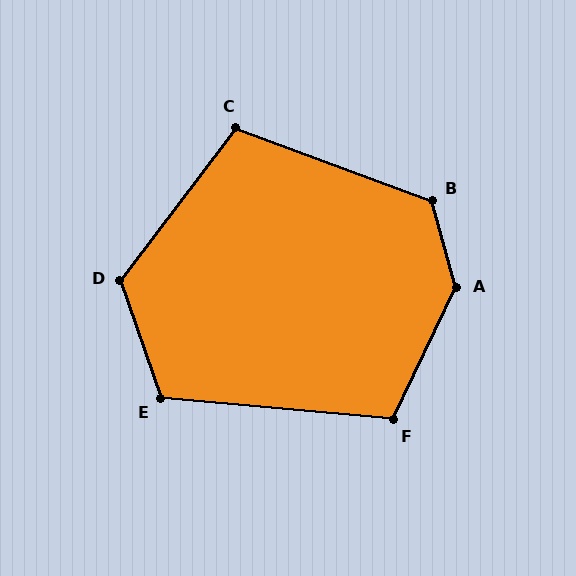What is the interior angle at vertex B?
Approximately 126 degrees (obtuse).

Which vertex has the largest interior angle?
A, at approximately 139 degrees.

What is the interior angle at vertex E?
Approximately 114 degrees (obtuse).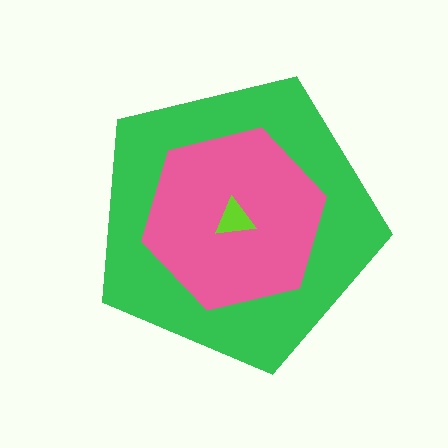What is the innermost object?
The lime triangle.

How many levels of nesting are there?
3.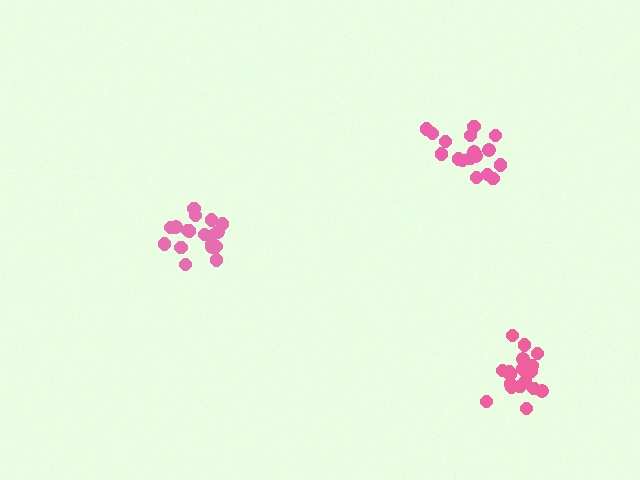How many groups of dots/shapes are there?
There are 3 groups.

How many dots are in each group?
Group 1: 20 dots, Group 2: 18 dots, Group 3: 18 dots (56 total).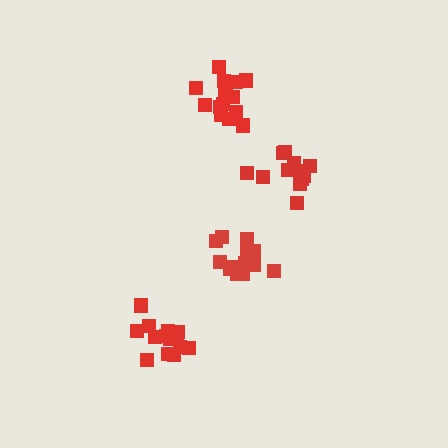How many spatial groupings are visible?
There are 4 spatial groupings.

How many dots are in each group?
Group 1: 13 dots, Group 2: 14 dots, Group 3: 14 dots, Group 4: 16 dots (57 total).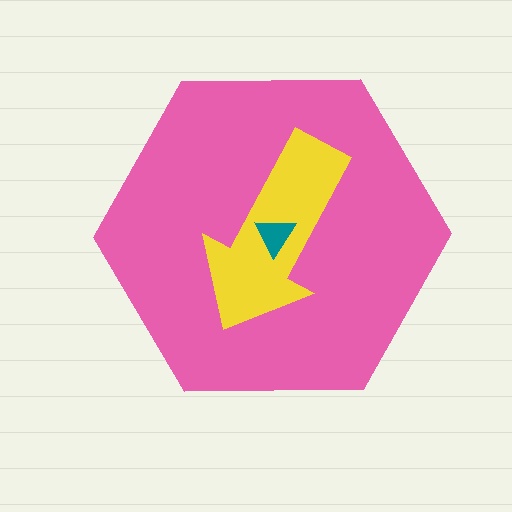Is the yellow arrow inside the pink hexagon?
Yes.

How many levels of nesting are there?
3.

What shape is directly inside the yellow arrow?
The teal triangle.